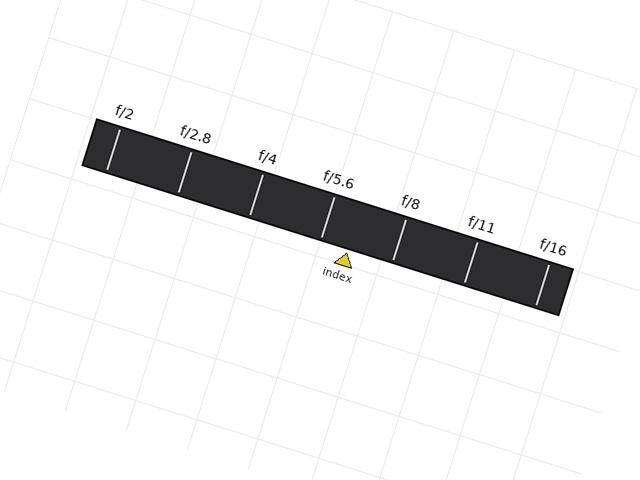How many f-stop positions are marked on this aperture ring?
There are 7 f-stop positions marked.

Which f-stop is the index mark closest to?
The index mark is closest to f/5.6.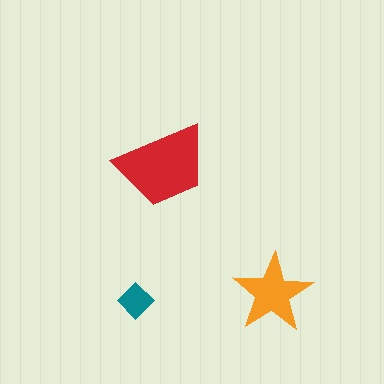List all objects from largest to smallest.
The red trapezoid, the orange star, the teal diamond.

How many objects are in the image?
There are 3 objects in the image.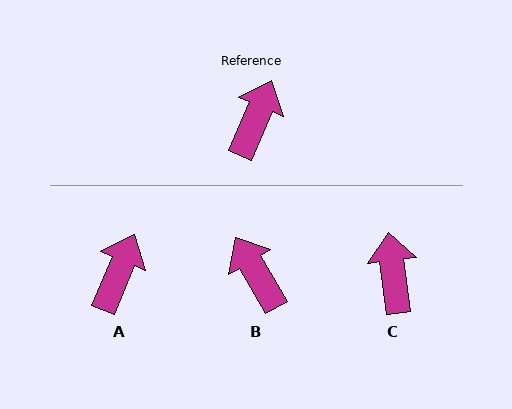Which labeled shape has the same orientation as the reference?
A.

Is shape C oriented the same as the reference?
No, it is off by about 30 degrees.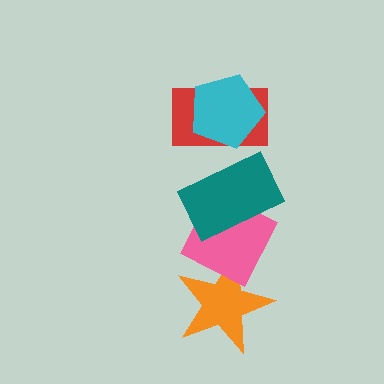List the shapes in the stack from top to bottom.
From top to bottom: the cyan pentagon, the red rectangle, the teal rectangle, the pink diamond, the orange star.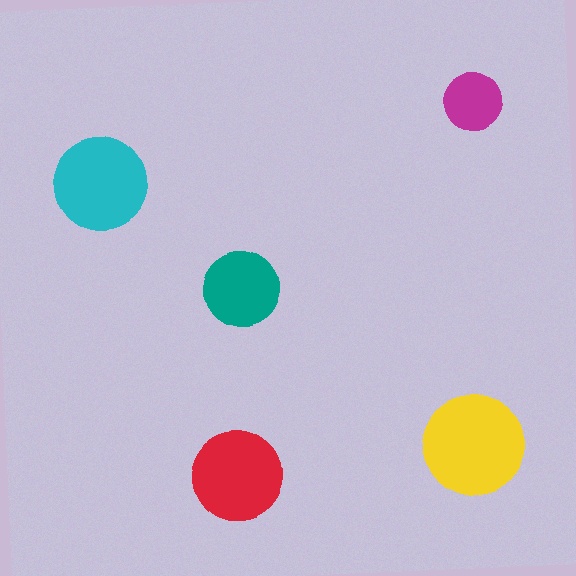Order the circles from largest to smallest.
the yellow one, the cyan one, the red one, the teal one, the magenta one.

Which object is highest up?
The magenta circle is topmost.